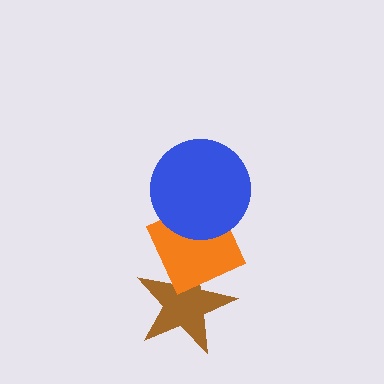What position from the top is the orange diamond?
The orange diamond is 2nd from the top.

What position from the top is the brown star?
The brown star is 3rd from the top.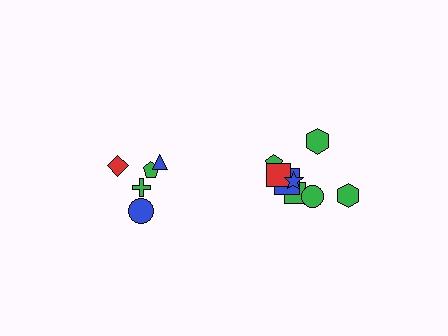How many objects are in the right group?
There are 8 objects.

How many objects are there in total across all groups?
There are 13 objects.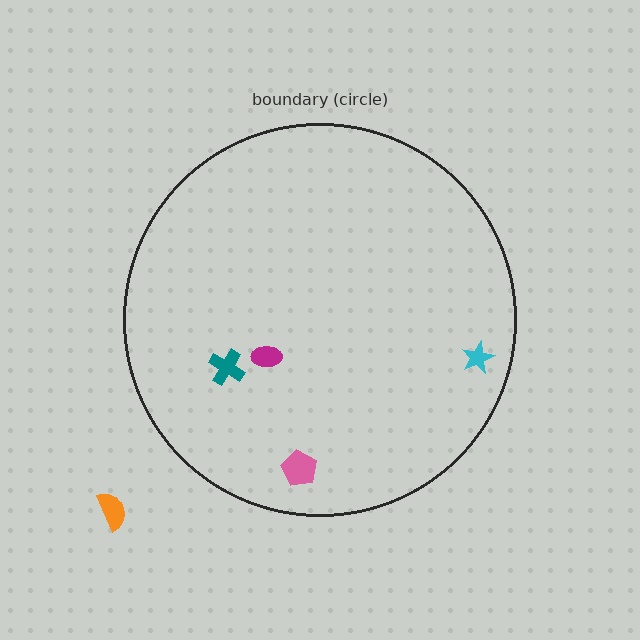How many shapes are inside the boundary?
4 inside, 1 outside.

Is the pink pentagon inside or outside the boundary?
Inside.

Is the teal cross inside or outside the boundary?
Inside.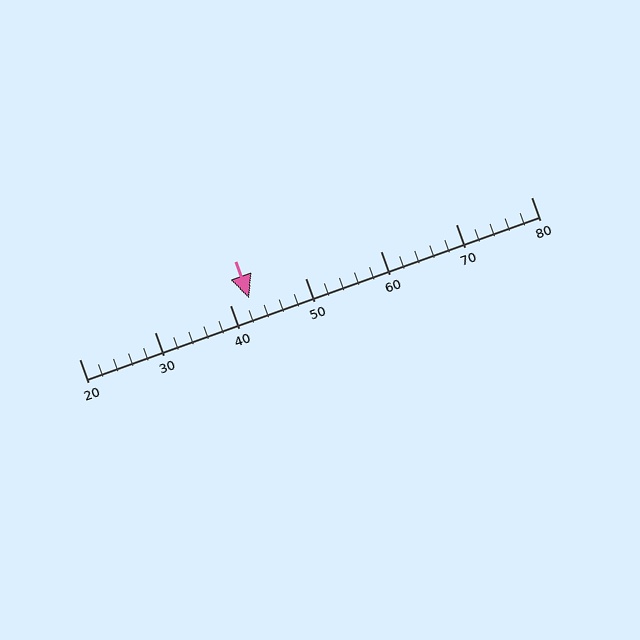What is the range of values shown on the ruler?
The ruler shows values from 20 to 80.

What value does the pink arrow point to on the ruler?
The pink arrow points to approximately 42.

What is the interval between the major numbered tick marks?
The major tick marks are spaced 10 units apart.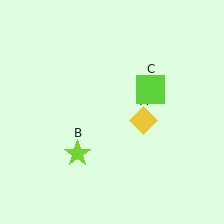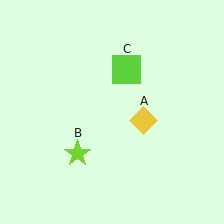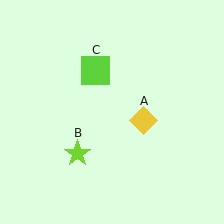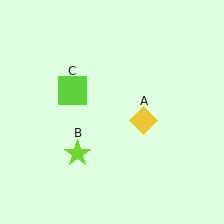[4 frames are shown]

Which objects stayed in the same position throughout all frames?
Yellow diamond (object A) and lime star (object B) remained stationary.